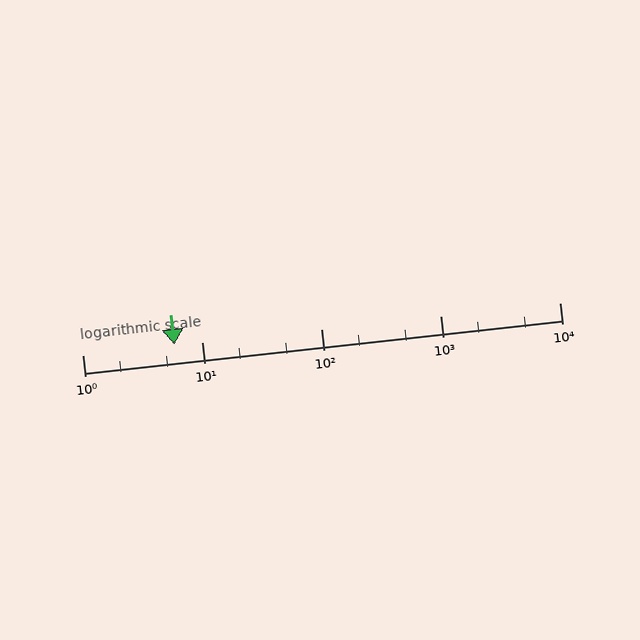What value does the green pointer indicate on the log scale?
The pointer indicates approximately 5.9.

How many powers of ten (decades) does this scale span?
The scale spans 4 decades, from 1 to 10000.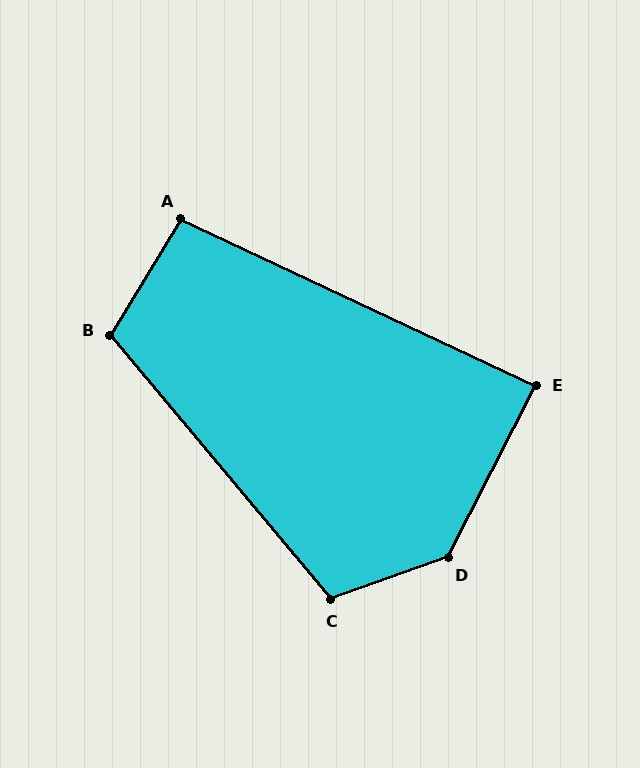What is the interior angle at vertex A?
Approximately 96 degrees (obtuse).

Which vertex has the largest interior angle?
D, at approximately 137 degrees.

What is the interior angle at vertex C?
Approximately 110 degrees (obtuse).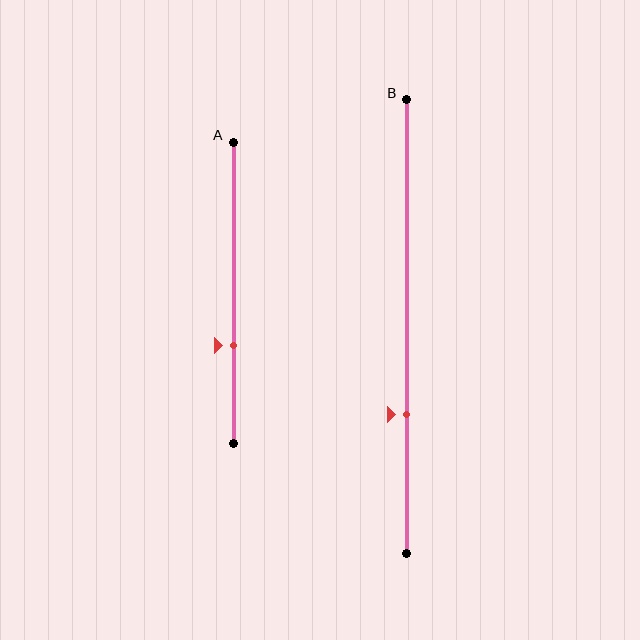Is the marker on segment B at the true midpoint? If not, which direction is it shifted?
No, the marker on segment B is shifted downward by about 19% of the segment length.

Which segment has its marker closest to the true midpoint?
Segment A has its marker closest to the true midpoint.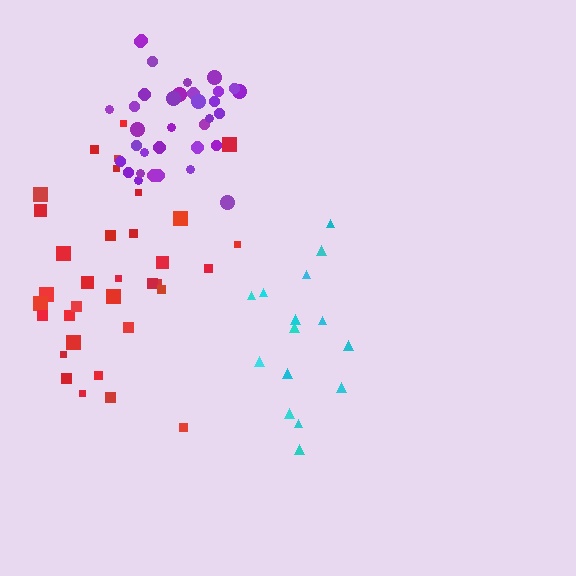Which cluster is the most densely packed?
Purple.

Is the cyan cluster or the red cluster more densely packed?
Red.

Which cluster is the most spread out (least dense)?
Cyan.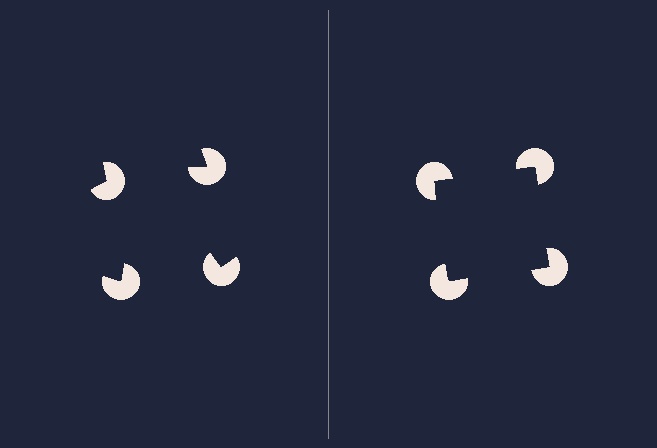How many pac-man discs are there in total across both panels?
8 — 4 on each side.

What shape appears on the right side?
An illusory square.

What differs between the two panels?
The pac-man discs are positioned identically on both sides; only the wedge orientations differ. On the right they align to a square; on the left they are misaligned.